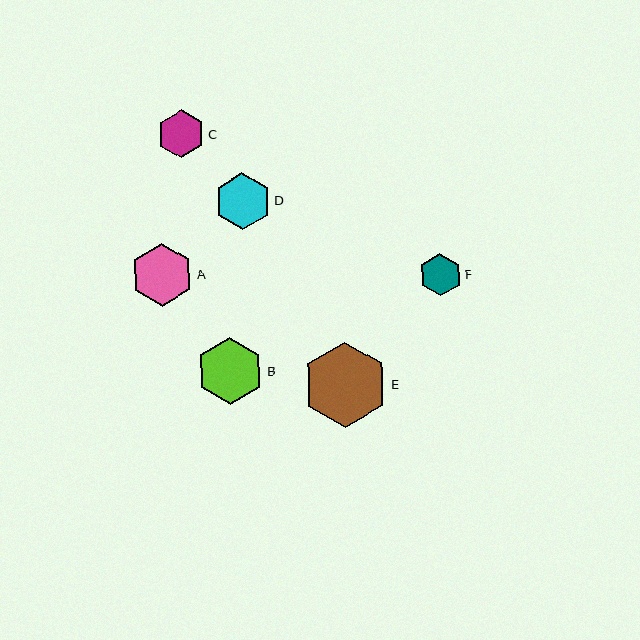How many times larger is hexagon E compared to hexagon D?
Hexagon E is approximately 1.5 times the size of hexagon D.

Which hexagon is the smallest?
Hexagon F is the smallest with a size of approximately 42 pixels.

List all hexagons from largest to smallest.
From largest to smallest: E, B, A, D, C, F.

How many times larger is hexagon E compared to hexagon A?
Hexagon E is approximately 1.3 times the size of hexagon A.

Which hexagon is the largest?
Hexagon E is the largest with a size of approximately 85 pixels.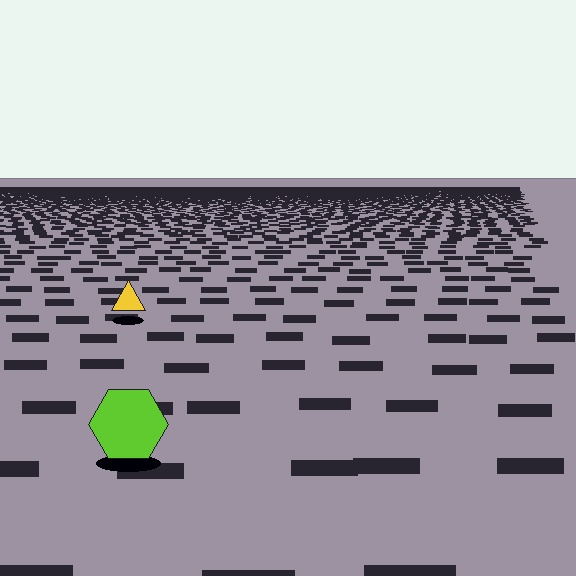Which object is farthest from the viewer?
The yellow triangle is farthest from the viewer. It appears smaller and the ground texture around it is denser.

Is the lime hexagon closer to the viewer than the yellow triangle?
Yes. The lime hexagon is closer — you can tell from the texture gradient: the ground texture is coarser near it.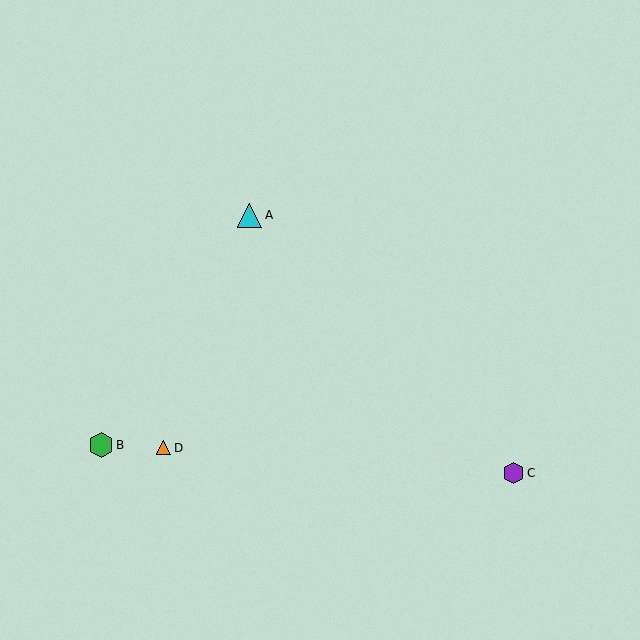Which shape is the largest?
The green hexagon (labeled B) is the largest.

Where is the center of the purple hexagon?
The center of the purple hexagon is at (514, 473).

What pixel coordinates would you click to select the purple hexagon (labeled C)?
Click at (514, 473) to select the purple hexagon C.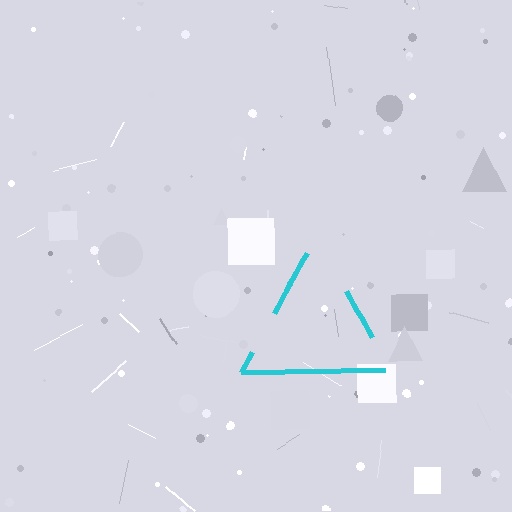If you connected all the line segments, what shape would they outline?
They would outline a triangle.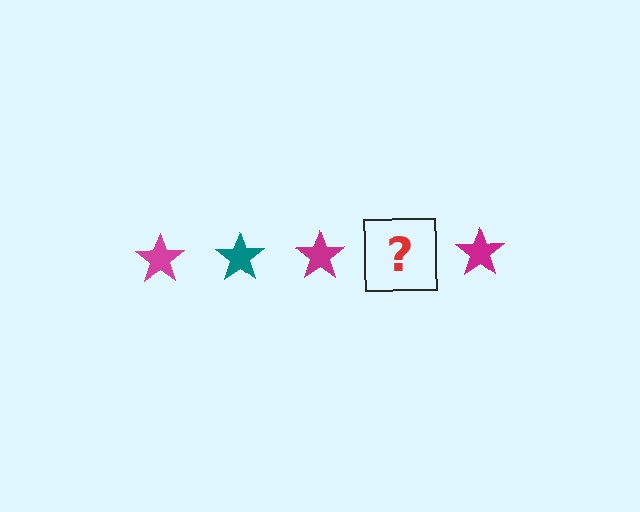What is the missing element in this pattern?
The missing element is a teal star.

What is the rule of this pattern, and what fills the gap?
The rule is that the pattern cycles through magenta, teal stars. The gap should be filled with a teal star.